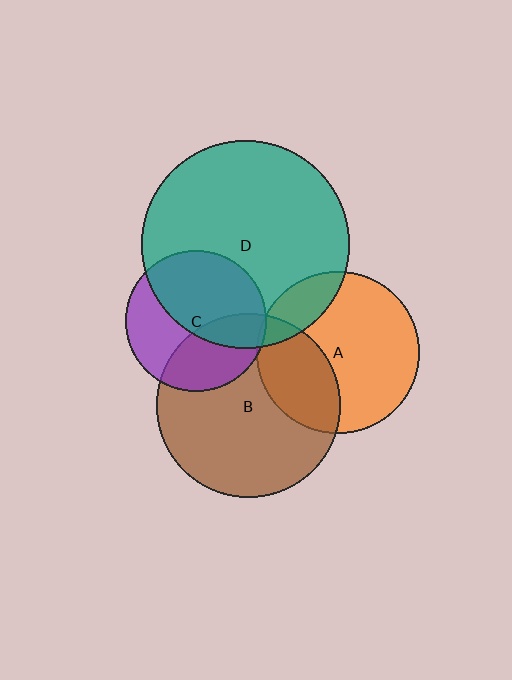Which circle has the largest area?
Circle D (teal).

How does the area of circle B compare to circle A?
Approximately 1.3 times.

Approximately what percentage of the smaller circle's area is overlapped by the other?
Approximately 15%.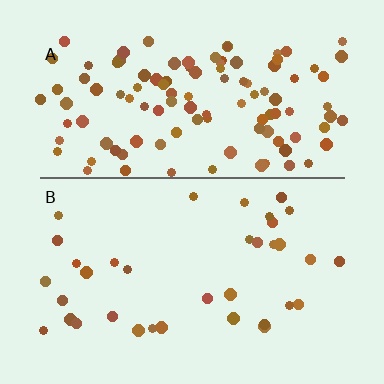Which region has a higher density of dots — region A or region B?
A (the top).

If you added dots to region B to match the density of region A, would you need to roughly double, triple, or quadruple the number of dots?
Approximately triple.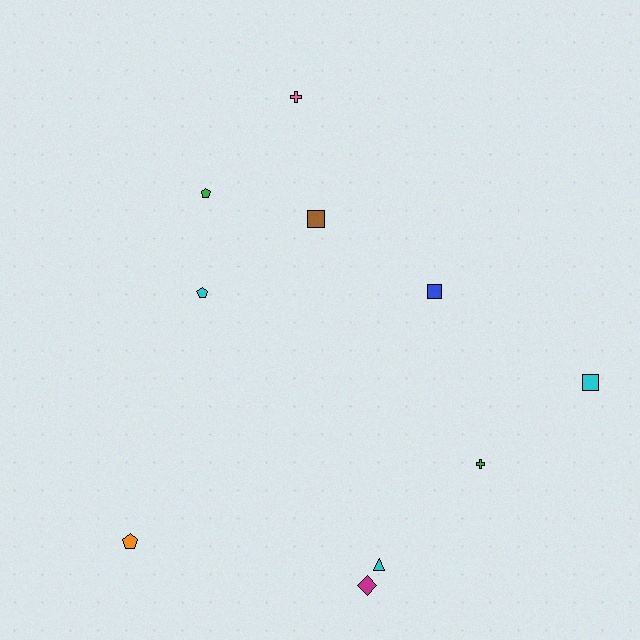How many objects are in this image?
There are 10 objects.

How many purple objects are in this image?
There are no purple objects.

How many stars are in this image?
There are no stars.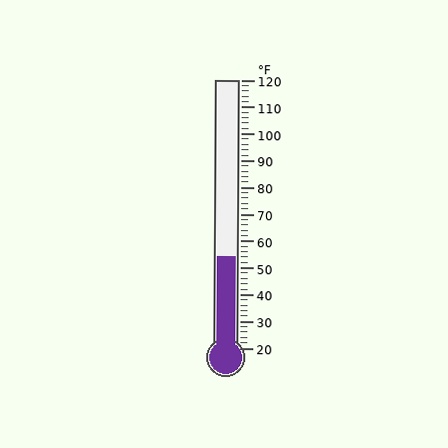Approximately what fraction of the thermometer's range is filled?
The thermometer is filled to approximately 35% of its range.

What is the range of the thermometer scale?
The thermometer scale ranges from 20°F to 120°F.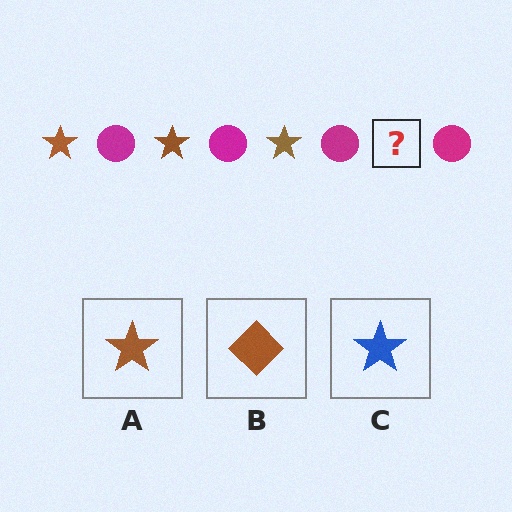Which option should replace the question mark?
Option A.